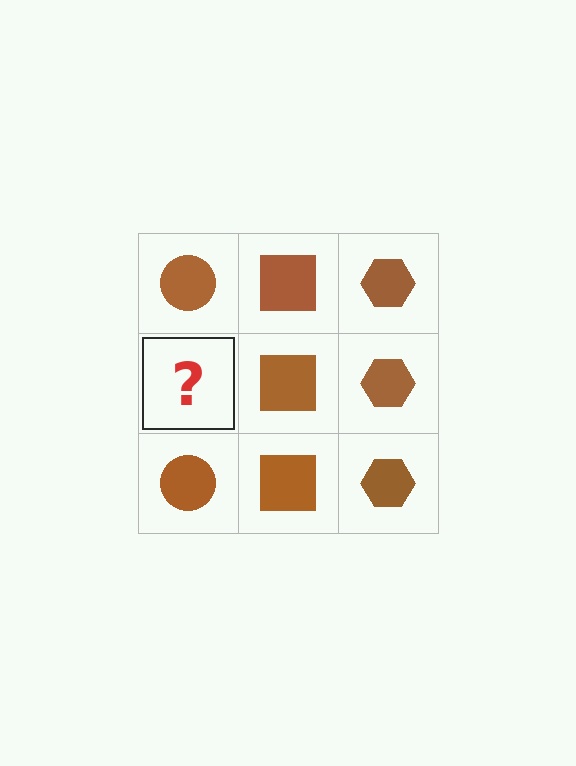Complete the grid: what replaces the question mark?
The question mark should be replaced with a brown circle.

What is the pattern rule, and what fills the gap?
The rule is that each column has a consistent shape. The gap should be filled with a brown circle.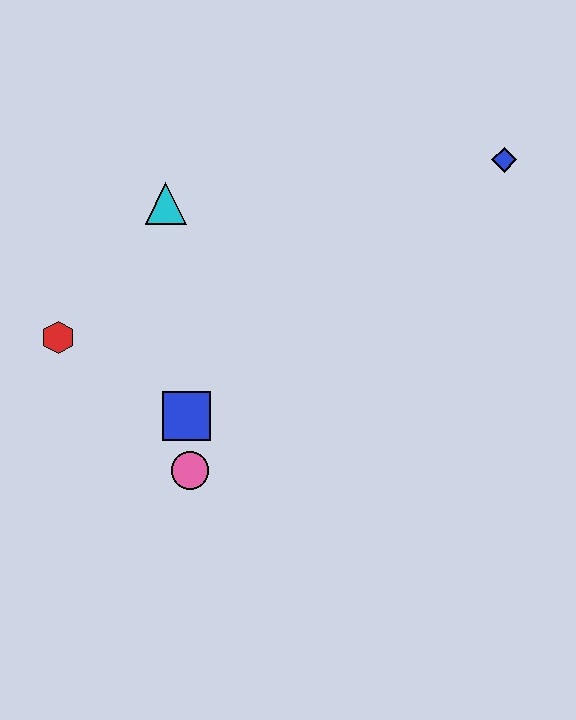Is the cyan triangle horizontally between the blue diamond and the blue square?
No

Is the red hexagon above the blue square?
Yes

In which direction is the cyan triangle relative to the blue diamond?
The cyan triangle is to the left of the blue diamond.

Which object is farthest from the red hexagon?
The blue diamond is farthest from the red hexagon.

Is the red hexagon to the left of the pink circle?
Yes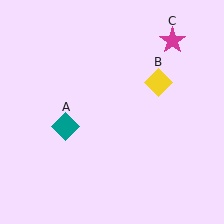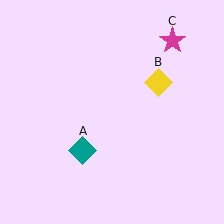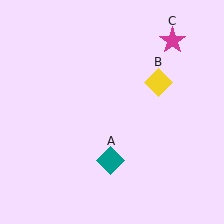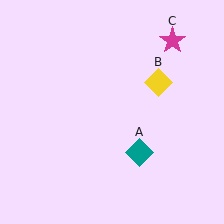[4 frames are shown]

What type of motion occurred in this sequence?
The teal diamond (object A) rotated counterclockwise around the center of the scene.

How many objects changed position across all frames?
1 object changed position: teal diamond (object A).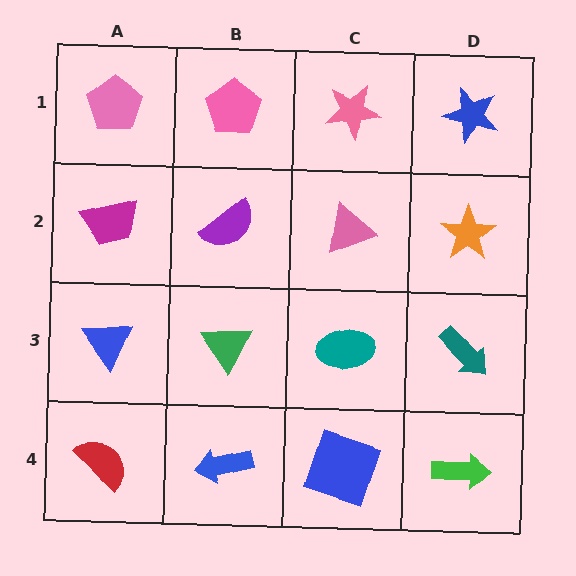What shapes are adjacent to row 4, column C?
A teal ellipse (row 3, column C), a blue arrow (row 4, column B), a green arrow (row 4, column D).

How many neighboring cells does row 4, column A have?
2.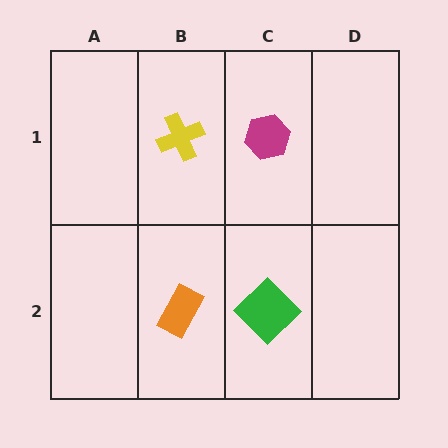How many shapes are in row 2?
2 shapes.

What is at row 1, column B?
A yellow cross.